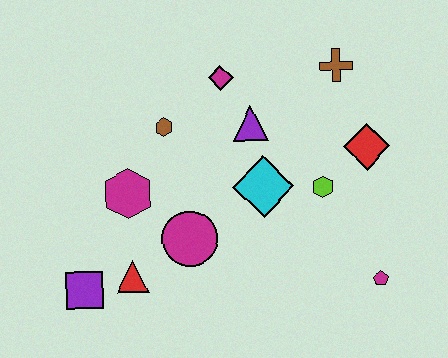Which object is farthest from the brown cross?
The purple square is farthest from the brown cross.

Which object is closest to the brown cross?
The red diamond is closest to the brown cross.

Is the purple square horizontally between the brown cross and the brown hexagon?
No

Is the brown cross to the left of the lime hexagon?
No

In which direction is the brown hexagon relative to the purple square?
The brown hexagon is above the purple square.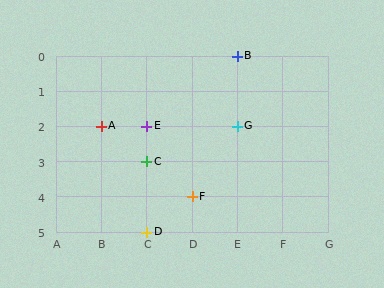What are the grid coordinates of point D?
Point D is at grid coordinates (C, 5).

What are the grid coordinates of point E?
Point E is at grid coordinates (C, 2).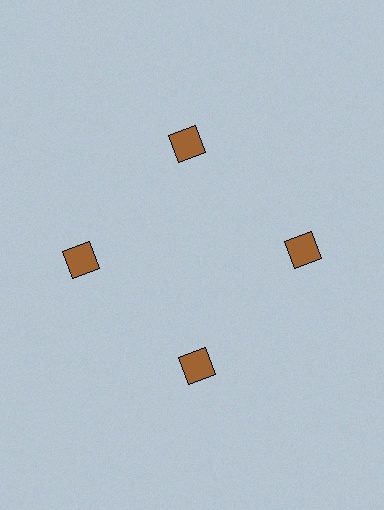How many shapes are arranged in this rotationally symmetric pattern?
There are 4 shapes, arranged in 4 groups of 1.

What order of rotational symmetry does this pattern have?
This pattern has 4-fold rotational symmetry.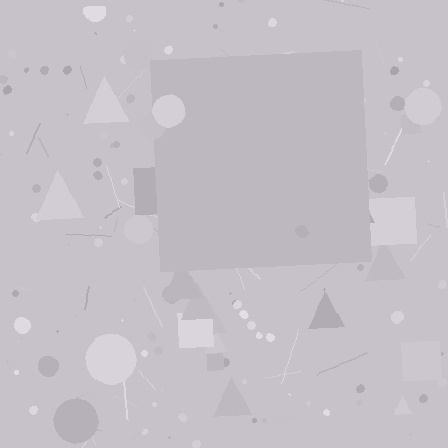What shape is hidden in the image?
A square is hidden in the image.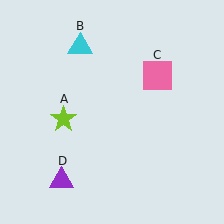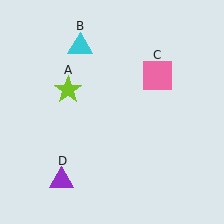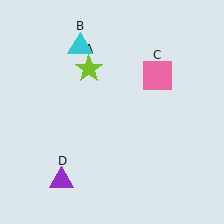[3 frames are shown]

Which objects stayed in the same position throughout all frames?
Cyan triangle (object B) and pink square (object C) and purple triangle (object D) remained stationary.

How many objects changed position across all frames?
1 object changed position: lime star (object A).